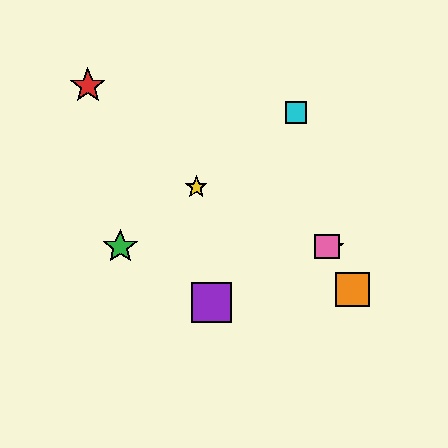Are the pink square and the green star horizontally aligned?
Yes, both are at y≈247.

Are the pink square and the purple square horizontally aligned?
No, the pink square is at y≈247 and the purple square is at y≈302.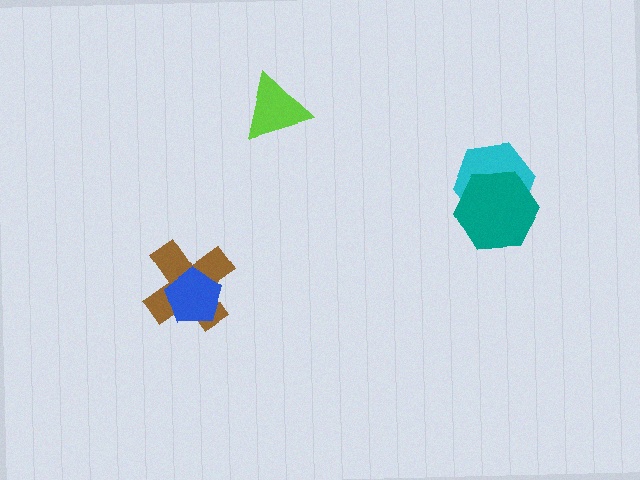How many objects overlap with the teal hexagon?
1 object overlaps with the teal hexagon.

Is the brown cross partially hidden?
Yes, it is partially covered by another shape.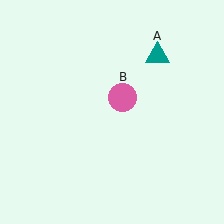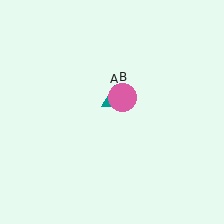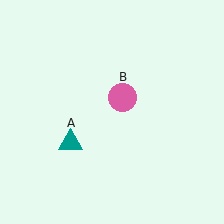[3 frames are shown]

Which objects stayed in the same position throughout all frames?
Pink circle (object B) remained stationary.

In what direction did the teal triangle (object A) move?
The teal triangle (object A) moved down and to the left.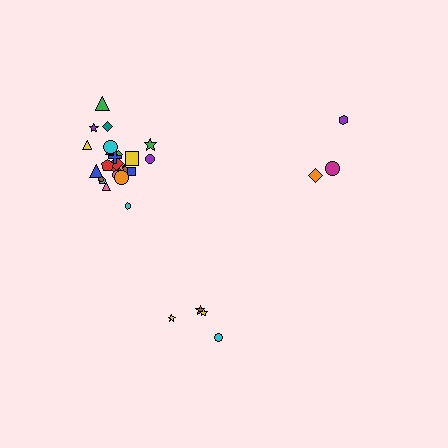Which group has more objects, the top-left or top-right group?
The top-left group.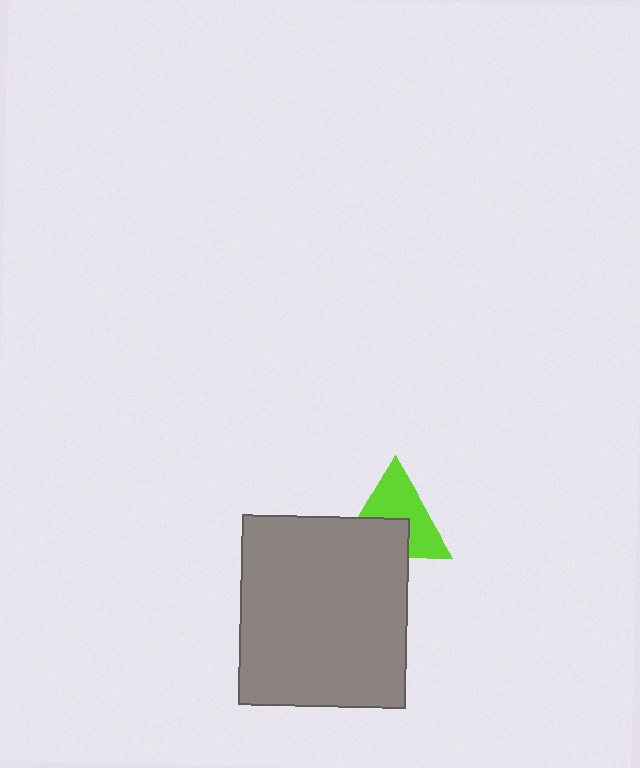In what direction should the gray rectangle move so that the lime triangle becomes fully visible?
The gray rectangle should move down. That is the shortest direction to clear the overlap and leave the lime triangle fully visible.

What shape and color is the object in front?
The object in front is a gray rectangle.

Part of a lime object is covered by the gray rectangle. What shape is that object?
It is a triangle.